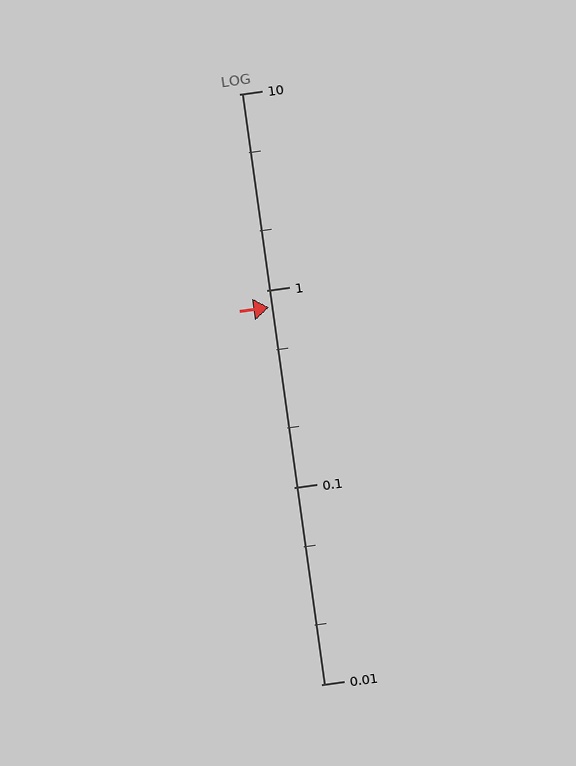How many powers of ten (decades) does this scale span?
The scale spans 3 decades, from 0.01 to 10.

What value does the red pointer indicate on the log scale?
The pointer indicates approximately 0.82.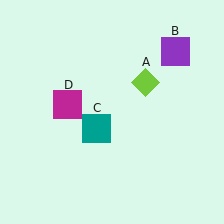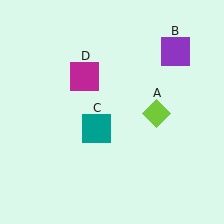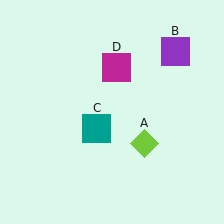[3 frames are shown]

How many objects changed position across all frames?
2 objects changed position: lime diamond (object A), magenta square (object D).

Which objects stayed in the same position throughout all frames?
Purple square (object B) and teal square (object C) remained stationary.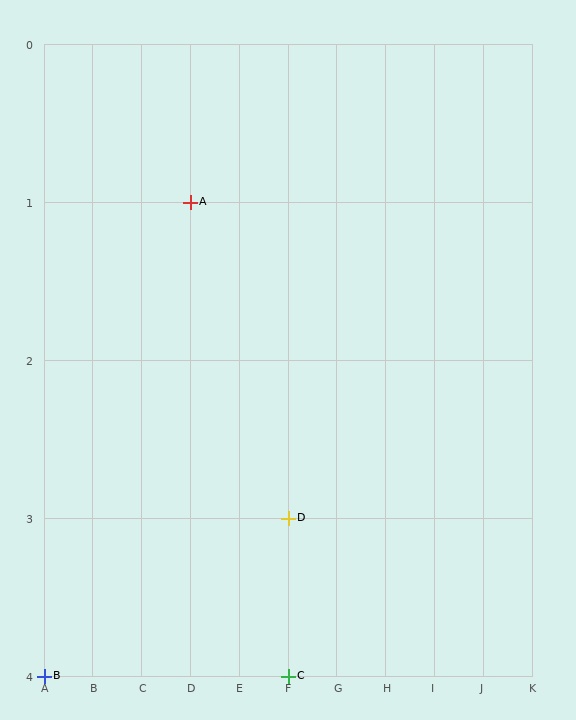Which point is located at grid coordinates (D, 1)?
Point A is at (D, 1).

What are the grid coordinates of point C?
Point C is at grid coordinates (F, 4).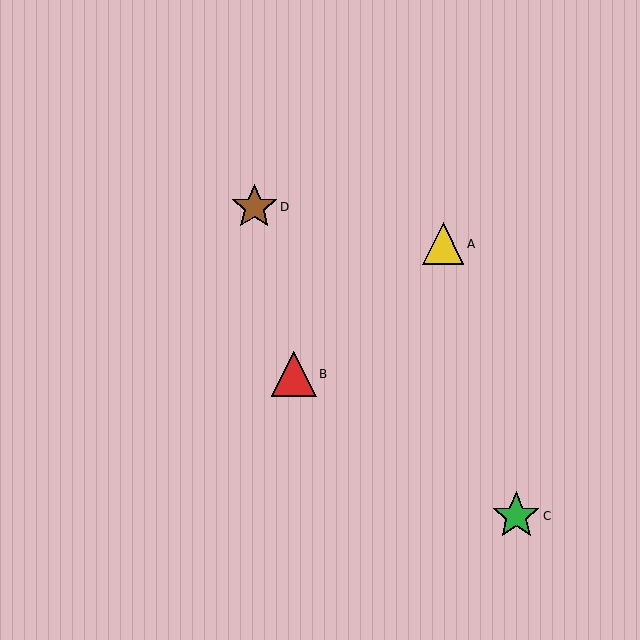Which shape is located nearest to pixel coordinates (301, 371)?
The red triangle (labeled B) at (294, 374) is nearest to that location.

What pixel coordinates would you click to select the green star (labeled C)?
Click at (516, 516) to select the green star C.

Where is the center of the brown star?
The center of the brown star is at (254, 207).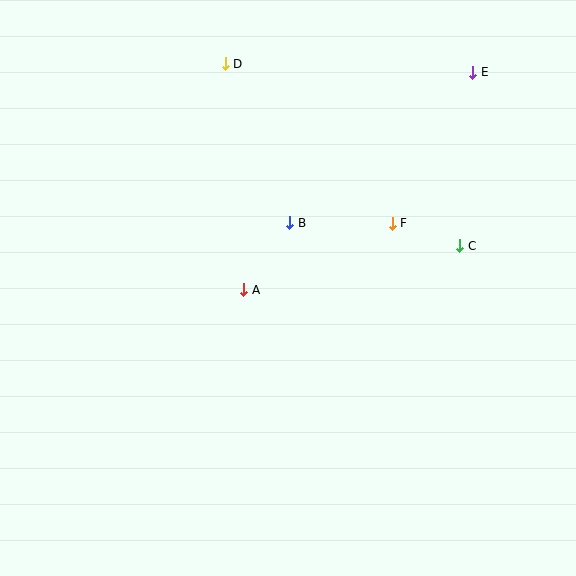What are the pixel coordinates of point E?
Point E is at (473, 72).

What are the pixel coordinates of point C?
Point C is at (460, 246).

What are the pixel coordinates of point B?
Point B is at (290, 223).